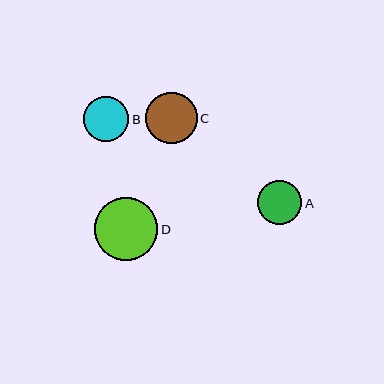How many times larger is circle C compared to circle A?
Circle C is approximately 1.2 times the size of circle A.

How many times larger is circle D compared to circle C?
Circle D is approximately 1.2 times the size of circle C.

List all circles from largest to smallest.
From largest to smallest: D, C, B, A.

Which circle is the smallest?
Circle A is the smallest with a size of approximately 44 pixels.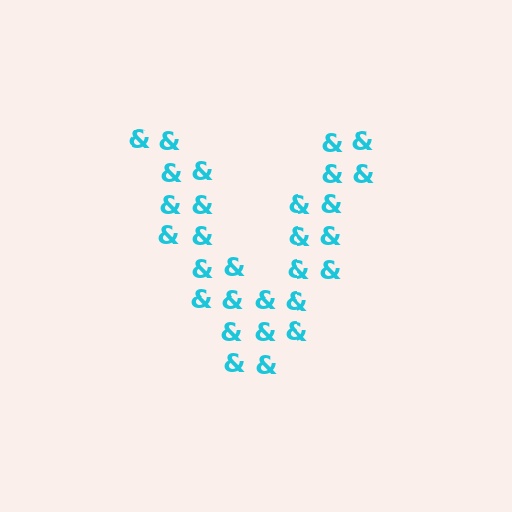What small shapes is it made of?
It is made of small ampersands.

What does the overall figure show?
The overall figure shows the letter V.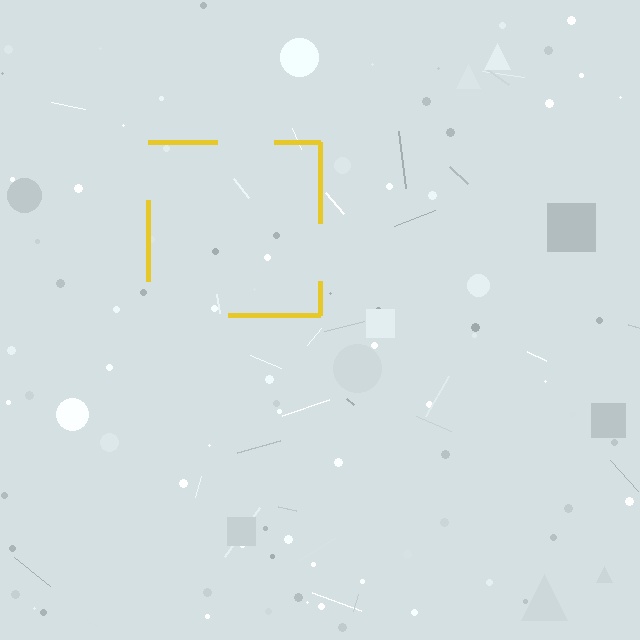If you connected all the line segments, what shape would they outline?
They would outline a square.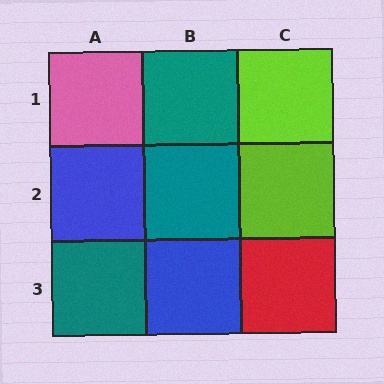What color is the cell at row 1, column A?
Pink.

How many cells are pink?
1 cell is pink.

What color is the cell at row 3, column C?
Red.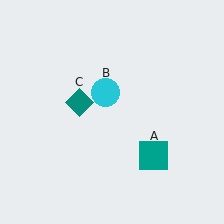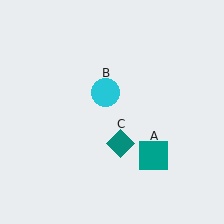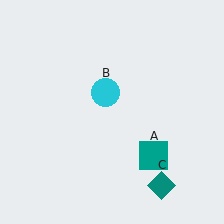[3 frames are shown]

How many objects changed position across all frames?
1 object changed position: teal diamond (object C).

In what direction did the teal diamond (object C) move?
The teal diamond (object C) moved down and to the right.